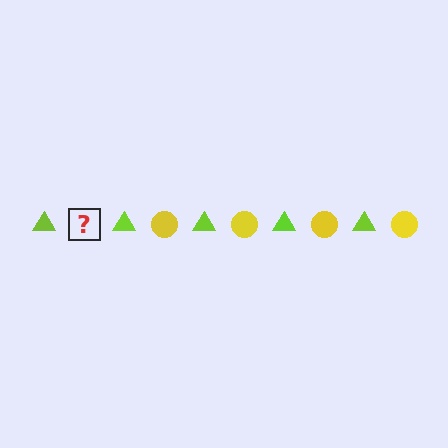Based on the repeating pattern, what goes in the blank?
The blank should be a yellow circle.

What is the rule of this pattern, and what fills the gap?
The rule is that the pattern alternates between lime triangle and yellow circle. The gap should be filled with a yellow circle.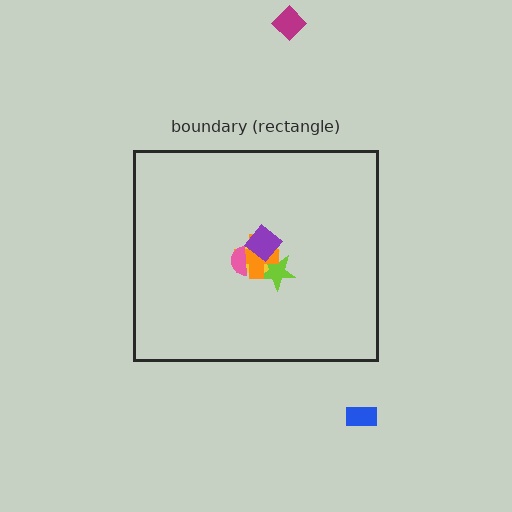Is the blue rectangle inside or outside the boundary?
Outside.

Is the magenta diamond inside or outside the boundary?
Outside.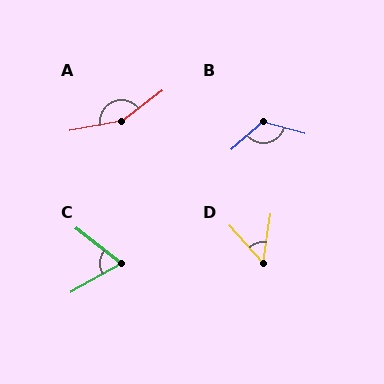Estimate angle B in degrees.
Approximately 124 degrees.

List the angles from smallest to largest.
D (50°), C (68°), B (124°), A (154°).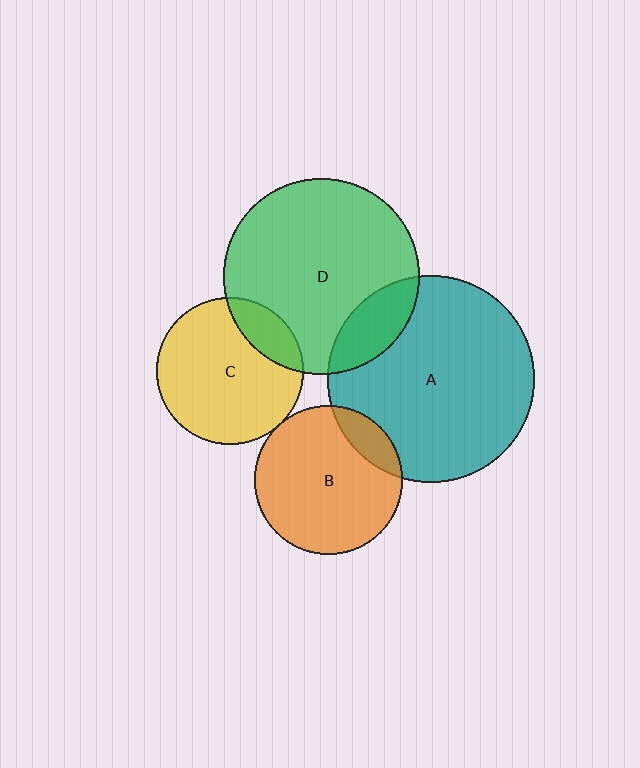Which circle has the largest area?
Circle A (teal).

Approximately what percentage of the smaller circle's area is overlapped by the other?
Approximately 15%.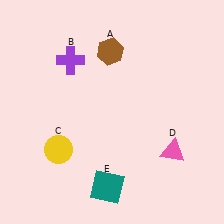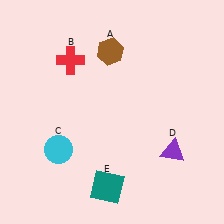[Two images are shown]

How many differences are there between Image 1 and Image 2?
There are 3 differences between the two images.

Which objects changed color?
B changed from purple to red. C changed from yellow to cyan. D changed from pink to purple.